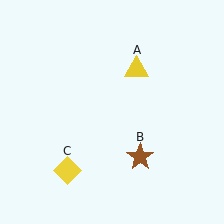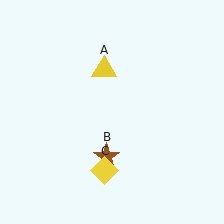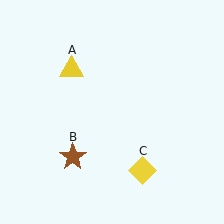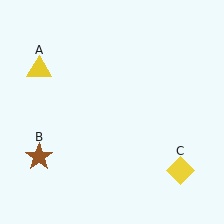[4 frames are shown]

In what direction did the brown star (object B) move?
The brown star (object B) moved left.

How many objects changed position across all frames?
3 objects changed position: yellow triangle (object A), brown star (object B), yellow diamond (object C).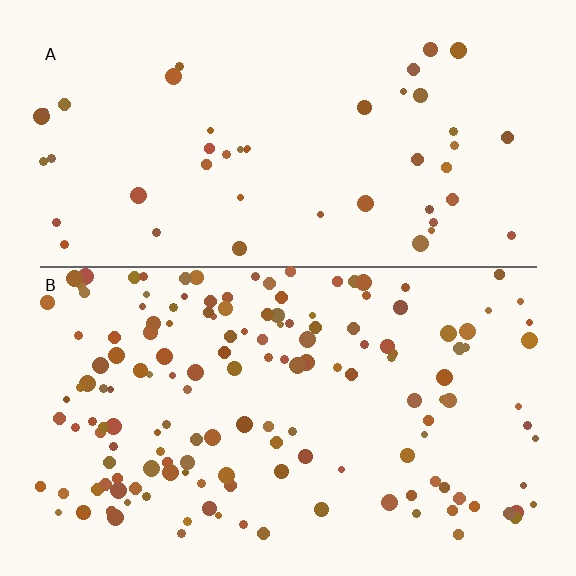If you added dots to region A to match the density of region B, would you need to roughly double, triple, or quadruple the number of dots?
Approximately triple.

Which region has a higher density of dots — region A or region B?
B (the bottom).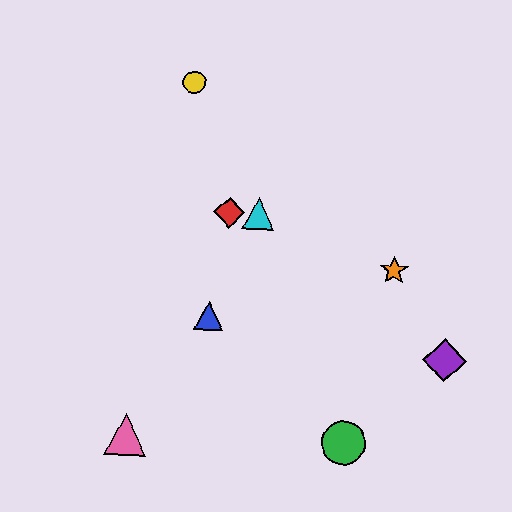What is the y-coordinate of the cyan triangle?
The cyan triangle is at y≈214.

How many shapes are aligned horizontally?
2 shapes (the red diamond, the cyan triangle) are aligned horizontally.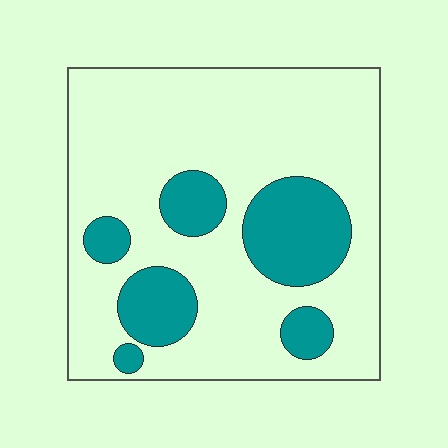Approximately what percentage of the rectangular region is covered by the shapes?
Approximately 25%.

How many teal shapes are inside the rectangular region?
6.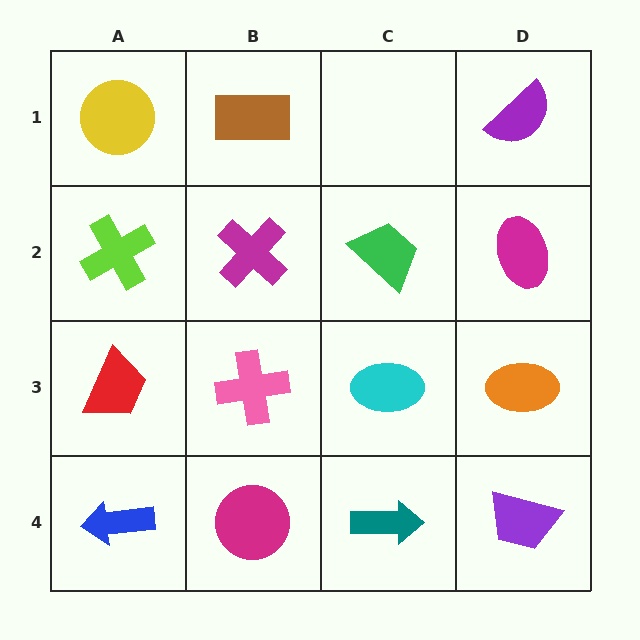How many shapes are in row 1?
3 shapes.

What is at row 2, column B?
A magenta cross.